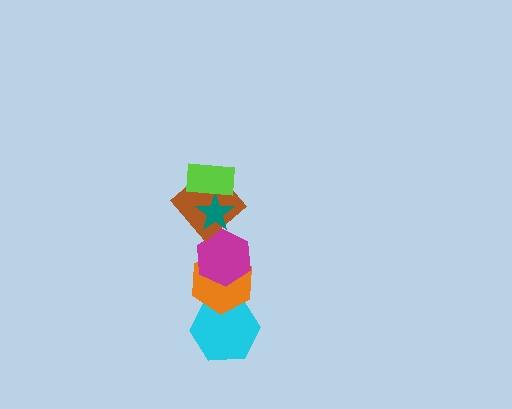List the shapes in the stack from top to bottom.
From top to bottom: the lime rectangle, the teal star, the brown diamond, the magenta hexagon, the orange hexagon, the cyan hexagon.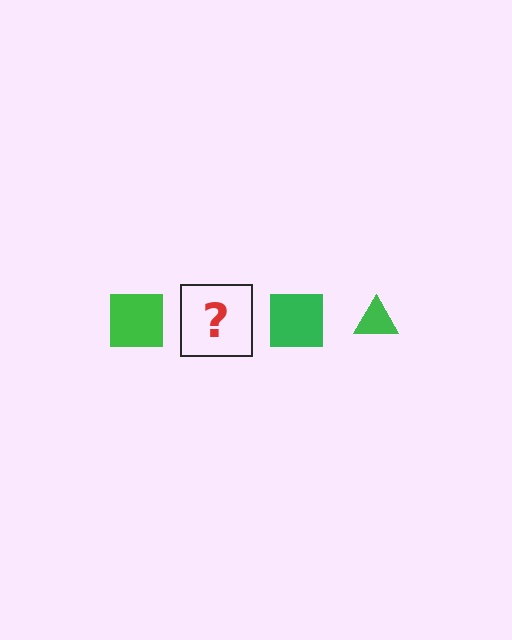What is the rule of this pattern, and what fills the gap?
The rule is that the pattern cycles through square, triangle shapes in green. The gap should be filled with a green triangle.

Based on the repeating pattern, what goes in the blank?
The blank should be a green triangle.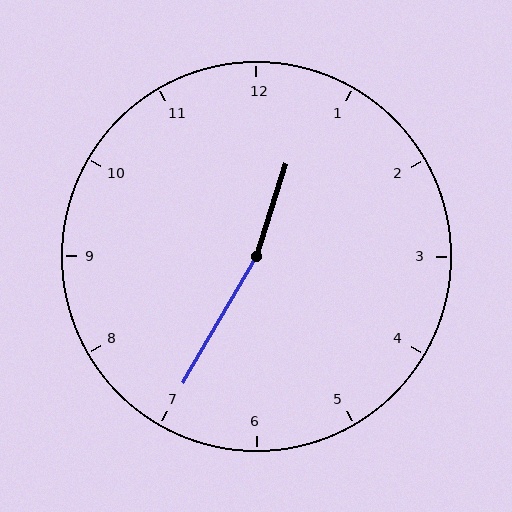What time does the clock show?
12:35.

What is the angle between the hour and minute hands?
Approximately 168 degrees.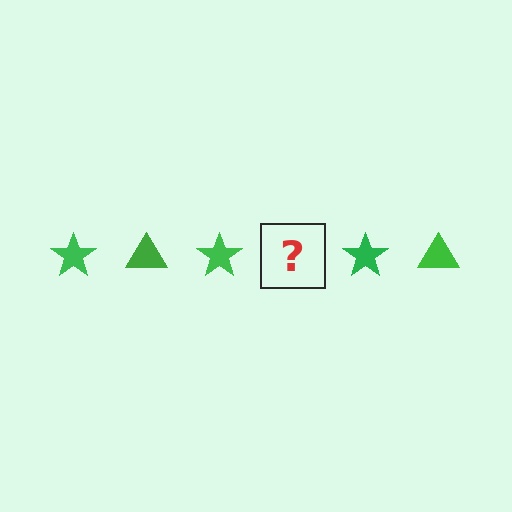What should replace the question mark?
The question mark should be replaced with a green triangle.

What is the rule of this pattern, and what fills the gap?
The rule is that the pattern cycles through star, triangle shapes in green. The gap should be filled with a green triangle.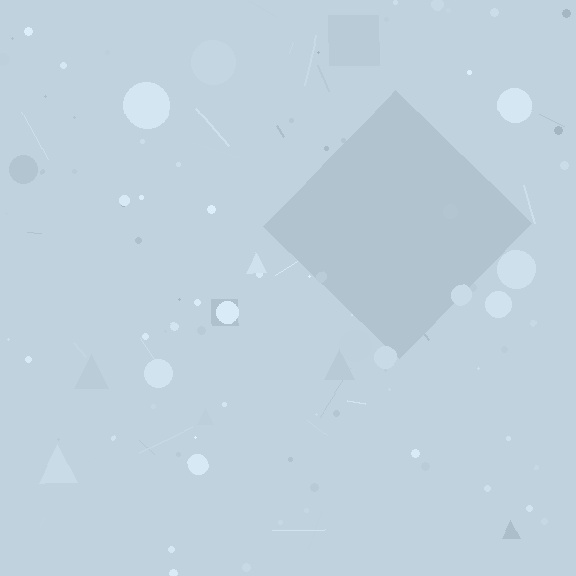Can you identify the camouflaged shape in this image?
The camouflaged shape is a diamond.